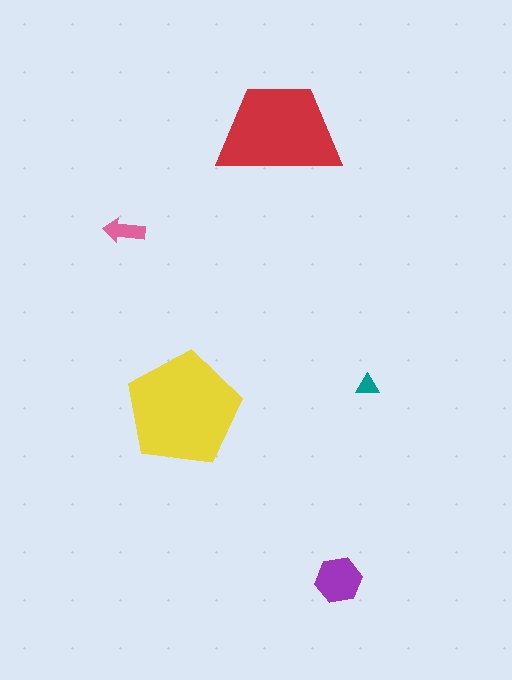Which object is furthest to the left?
The pink arrow is leftmost.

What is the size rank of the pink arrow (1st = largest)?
4th.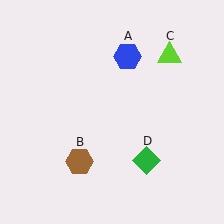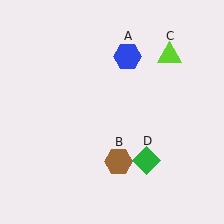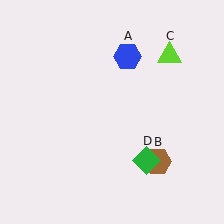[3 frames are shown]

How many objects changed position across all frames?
1 object changed position: brown hexagon (object B).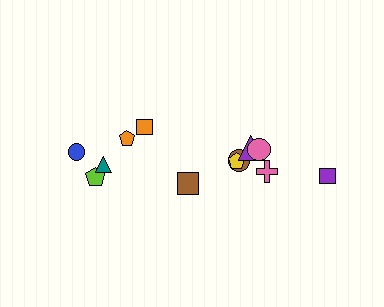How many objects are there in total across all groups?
There are 12 objects.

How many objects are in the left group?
There are 5 objects.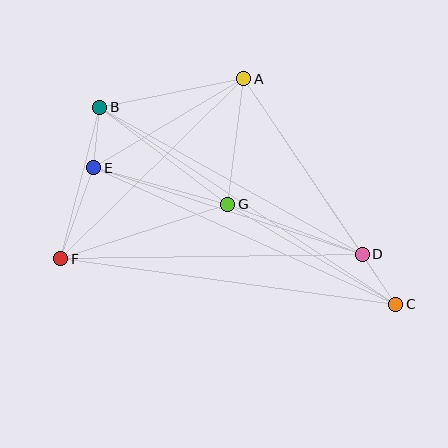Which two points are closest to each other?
Points C and D are closest to each other.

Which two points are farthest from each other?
Points B and C are farthest from each other.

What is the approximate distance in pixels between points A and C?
The distance between A and C is approximately 272 pixels.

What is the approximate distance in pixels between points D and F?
The distance between D and F is approximately 302 pixels.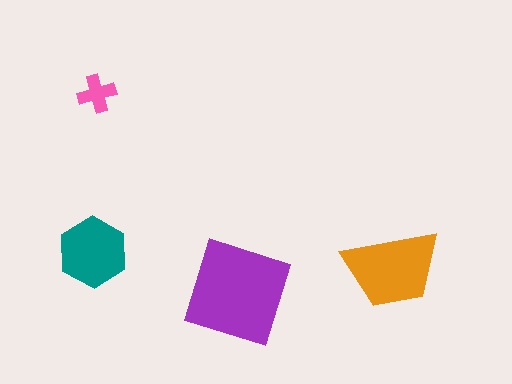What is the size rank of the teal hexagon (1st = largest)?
3rd.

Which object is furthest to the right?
The orange trapezoid is rightmost.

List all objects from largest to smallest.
The purple diamond, the orange trapezoid, the teal hexagon, the pink cross.